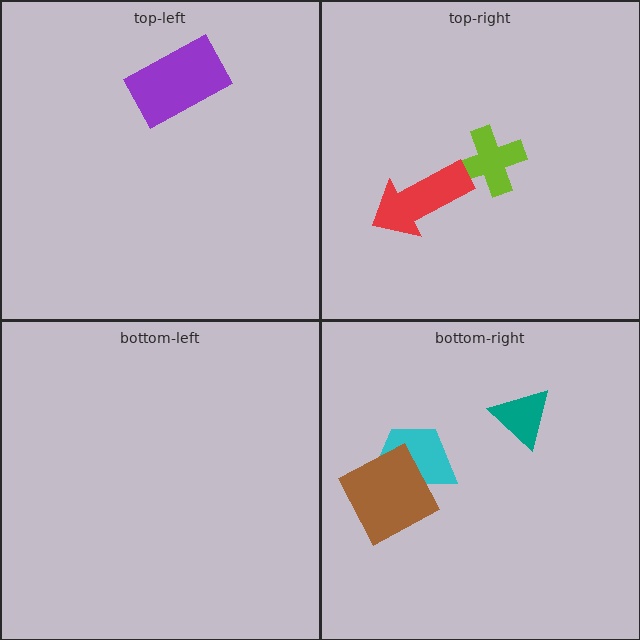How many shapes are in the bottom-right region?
3.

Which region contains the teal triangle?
The bottom-right region.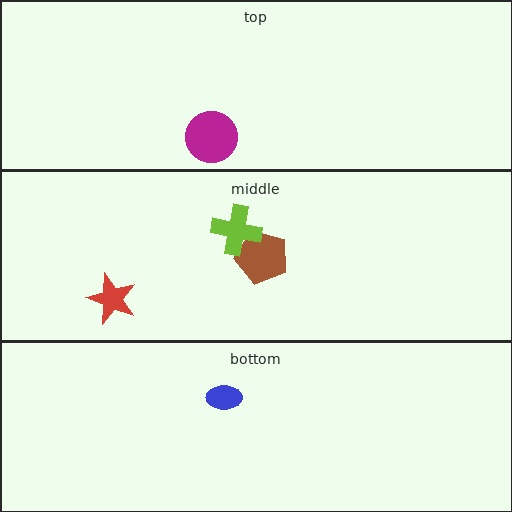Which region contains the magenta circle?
The top region.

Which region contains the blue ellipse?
The bottom region.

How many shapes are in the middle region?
3.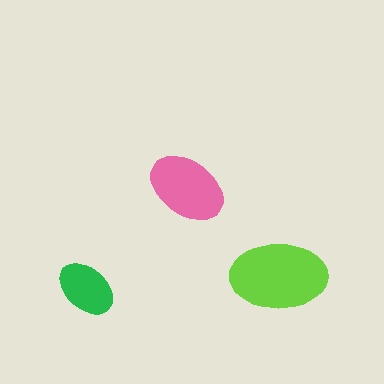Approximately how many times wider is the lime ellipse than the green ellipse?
About 1.5 times wider.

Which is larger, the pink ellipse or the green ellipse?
The pink one.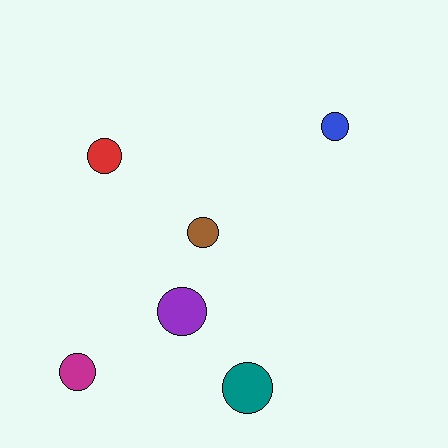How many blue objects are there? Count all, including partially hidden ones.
There is 1 blue object.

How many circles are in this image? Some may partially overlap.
There are 6 circles.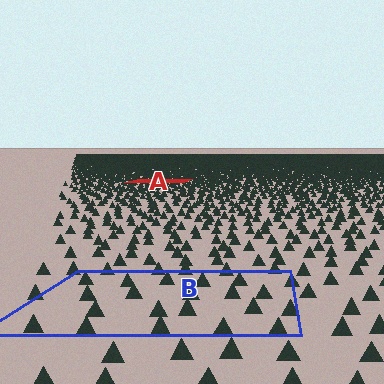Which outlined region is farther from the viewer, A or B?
Region A is farther from the viewer — the texture elements inside it appear smaller and more densely packed.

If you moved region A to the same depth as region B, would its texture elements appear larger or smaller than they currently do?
They would appear larger. At a closer depth, the same texture elements are projected at a bigger on-screen size.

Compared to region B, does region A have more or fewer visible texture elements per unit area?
Region A has more texture elements per unit area — they are packed more densely because it is farther away.